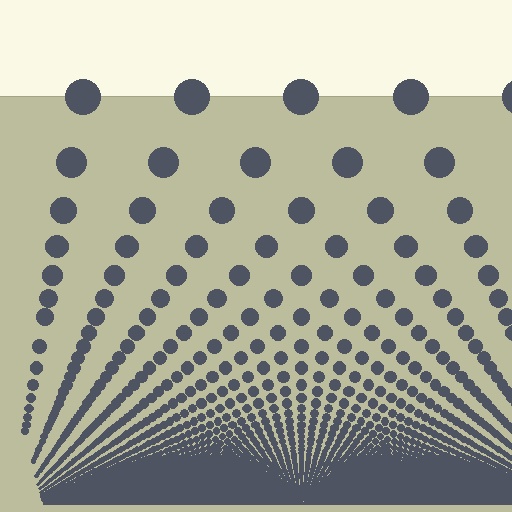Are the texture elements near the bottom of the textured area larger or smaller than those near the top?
Smaller. The gradient is inverted — elements near the bottom are smaller and denser.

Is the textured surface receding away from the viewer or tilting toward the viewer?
The surface appears to tilt toward the viewer. Texture elements get larger and sparser toward the top.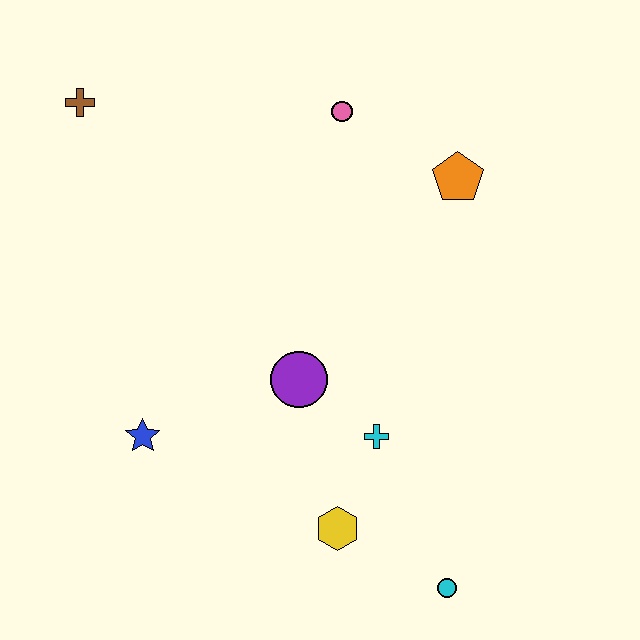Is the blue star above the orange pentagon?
No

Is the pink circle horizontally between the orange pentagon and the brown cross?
Yes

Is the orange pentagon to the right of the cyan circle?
Yes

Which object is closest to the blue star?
The purple circle is closest to the blue star.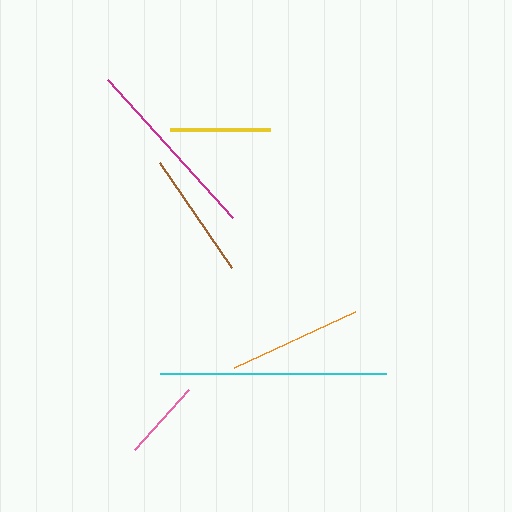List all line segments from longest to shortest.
From longest to shortest: cyan, magenta, orange, brown, yellow, pink.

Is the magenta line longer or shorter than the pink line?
The magenta line is longer than the pink line.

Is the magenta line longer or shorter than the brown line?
The magenta line is longer than the brown line.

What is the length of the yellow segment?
The yellow segment is approximately 100 pixels long.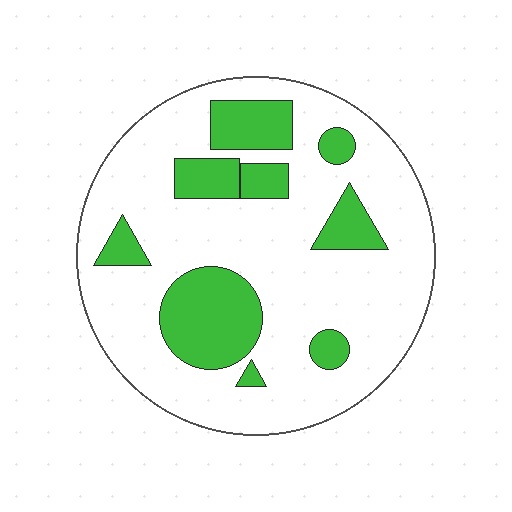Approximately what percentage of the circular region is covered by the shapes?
Approximately 25%.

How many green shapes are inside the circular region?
9.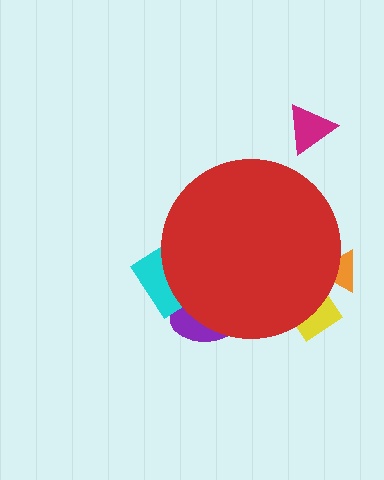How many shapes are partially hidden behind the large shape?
4 shapes are partially hidden.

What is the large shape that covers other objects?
A red circle.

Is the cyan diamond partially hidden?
Yes, the cyan diamond is partially hidden behind the red circle.